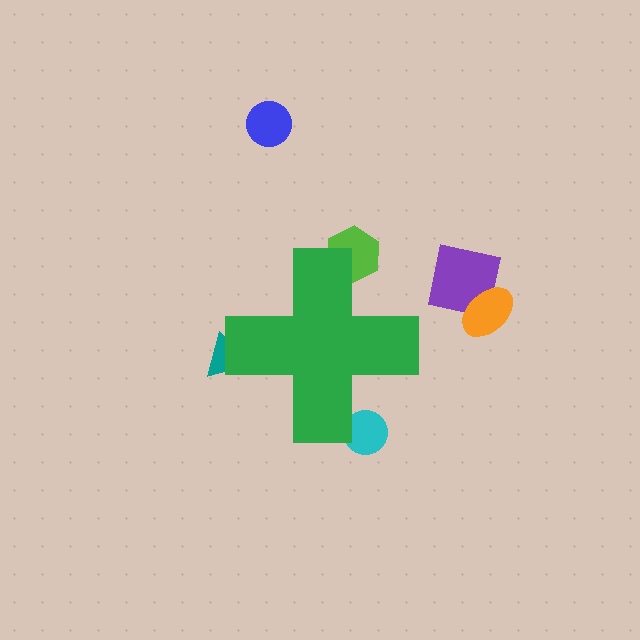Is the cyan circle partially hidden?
Yes, the cyan circle is partially hidden behind the green cross.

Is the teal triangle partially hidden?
Yes, the teal triangle is partially hidden behind the green cross.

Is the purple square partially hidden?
No, the purple square is fully visible.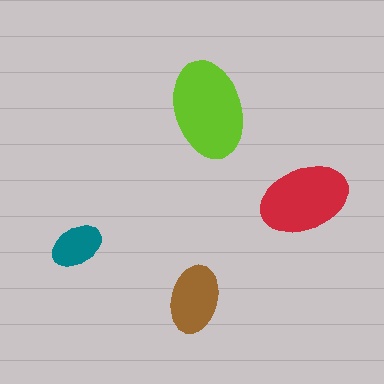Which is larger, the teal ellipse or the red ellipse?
The red one.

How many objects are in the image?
There are 4 objects in the image.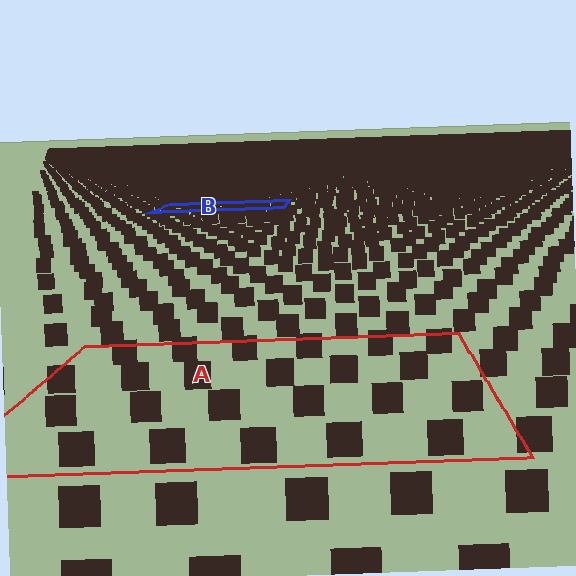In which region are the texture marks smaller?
The texture marks are smaller in region B, because it is farther away.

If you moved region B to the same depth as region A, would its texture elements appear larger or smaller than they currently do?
They would appear larger. At a closer depth, the same texture elements are projected at a bigger on-screen size.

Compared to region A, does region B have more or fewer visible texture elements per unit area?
Region B has more texture elements per unit area — they are packed more densely because it is farther away.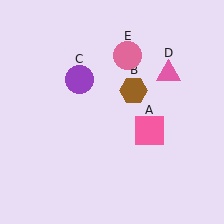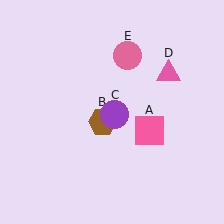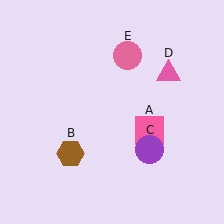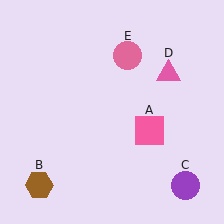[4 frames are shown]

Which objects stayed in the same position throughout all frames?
Pink square (object A) and pink triangle (object D) and pink circle (object E) remained stationary.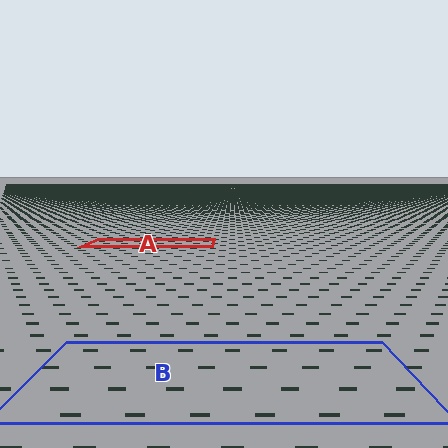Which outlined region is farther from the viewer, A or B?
Region A is farther from the viewer — the texture elements inside it appear smaller and more densely packed.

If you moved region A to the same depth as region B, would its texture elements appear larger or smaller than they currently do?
They would appear larger. At a closer depth, the same texture elements are projected at a bigger on-screen size.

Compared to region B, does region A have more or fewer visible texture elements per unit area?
Region A has more texture elements per unit area — they are packed more densely because it is farther away.